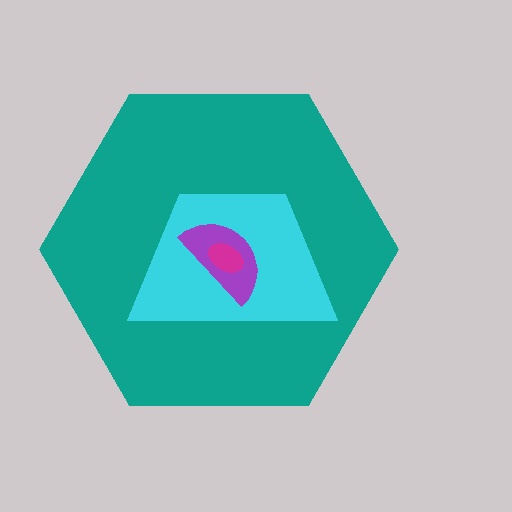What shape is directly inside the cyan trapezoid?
The purple semicircle.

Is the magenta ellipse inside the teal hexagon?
Yes.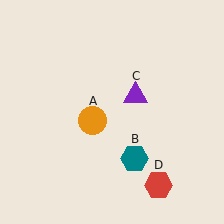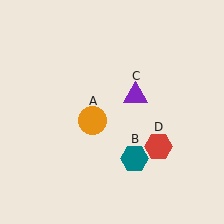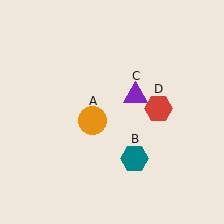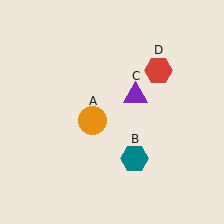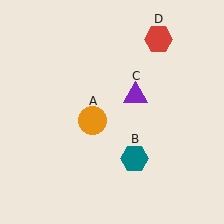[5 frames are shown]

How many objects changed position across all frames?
1 object changed position: red hexagon (object D).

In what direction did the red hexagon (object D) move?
The red hexagon (object D) moved up.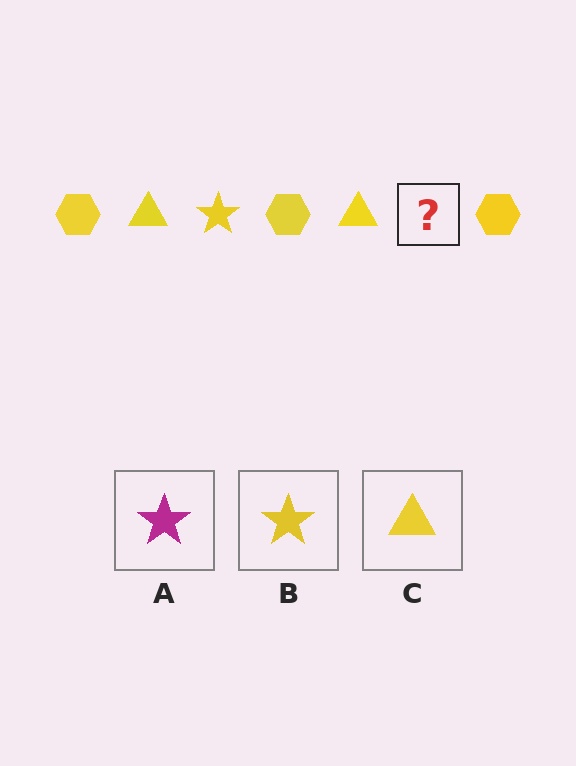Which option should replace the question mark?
Option B.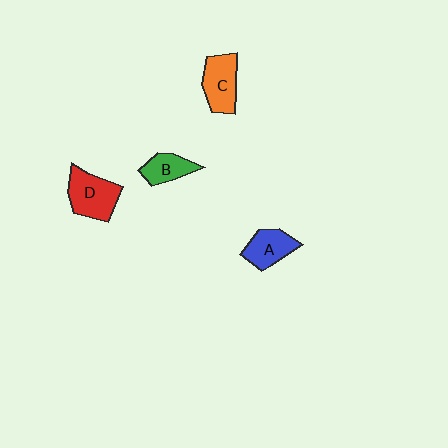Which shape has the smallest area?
Shape B (green).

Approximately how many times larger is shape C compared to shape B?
Approximately 1.4 times.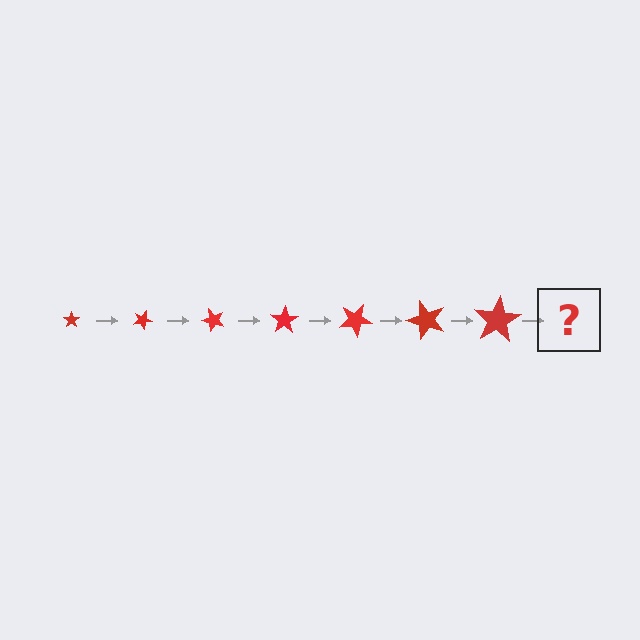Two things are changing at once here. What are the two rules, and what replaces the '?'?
The two rules are that the star grows larger each step and it rotates 25 degrees each step. The '?' should be a star, larger than the previous one and rotated 175 degrees from the start.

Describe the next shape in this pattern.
It should be a star, larger than the previous one and rotated 175 degrees from the start.